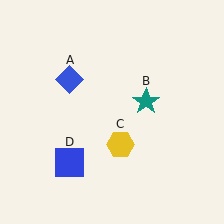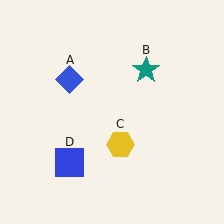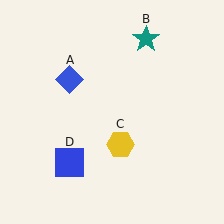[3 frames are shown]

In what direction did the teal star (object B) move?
The teal star (object B) moved up.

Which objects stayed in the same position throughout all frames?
Blue diamond (object A) and yellow hexagon (object C) and blue square (object D) remained stationary.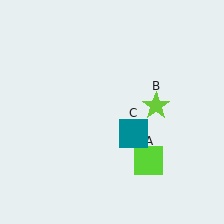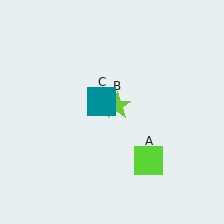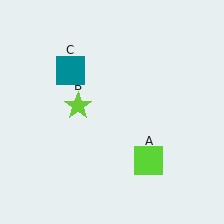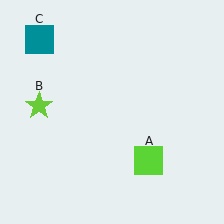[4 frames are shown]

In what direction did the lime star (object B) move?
The lime star (object B) moved left.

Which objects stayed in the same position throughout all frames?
Lime square (object A) remained stationary.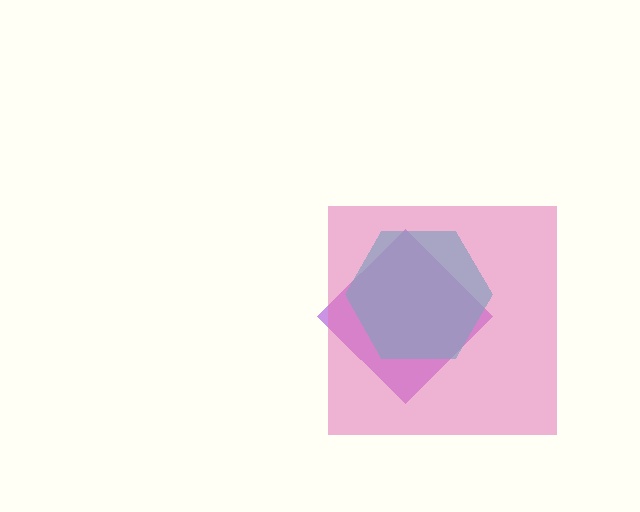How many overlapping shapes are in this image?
There are 3 overlapping shapes in the image.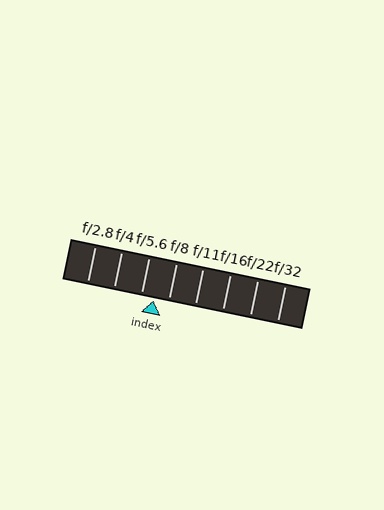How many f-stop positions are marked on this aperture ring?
There are 8 f-stop positions marked.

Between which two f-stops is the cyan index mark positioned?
The index mark is between f/5.6 and f/8.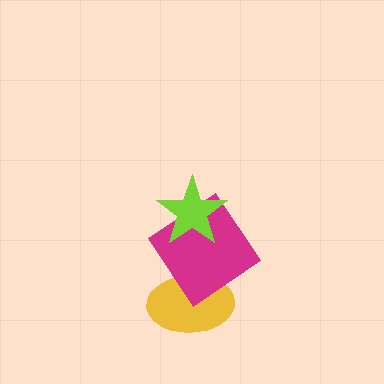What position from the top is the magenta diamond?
The magenta diamond is 2nd from the top.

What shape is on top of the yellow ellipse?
The magenta diamond is on top of the yellow ellipse.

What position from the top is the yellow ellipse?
The yellow ellipse is 3rd from the top.